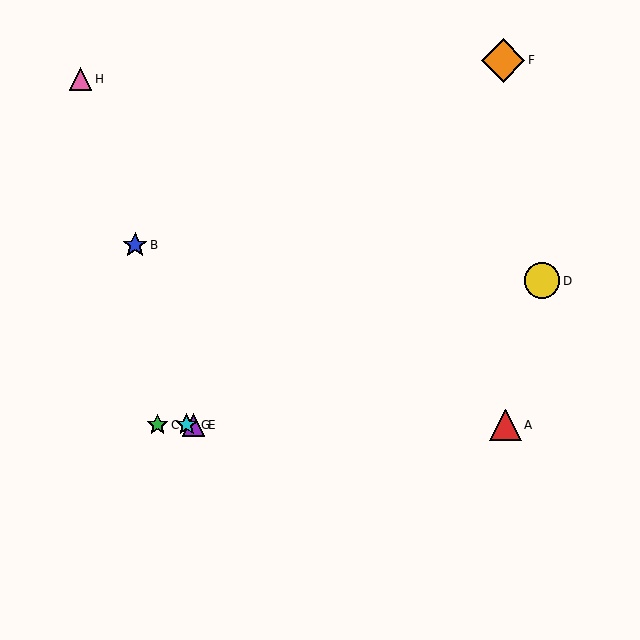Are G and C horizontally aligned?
Yes, both are at y≈425.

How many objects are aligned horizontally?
4 objects (A, C, E, G) are aligned horizontally.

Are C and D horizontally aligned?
No, C is at y≈425 and D is at y≈281.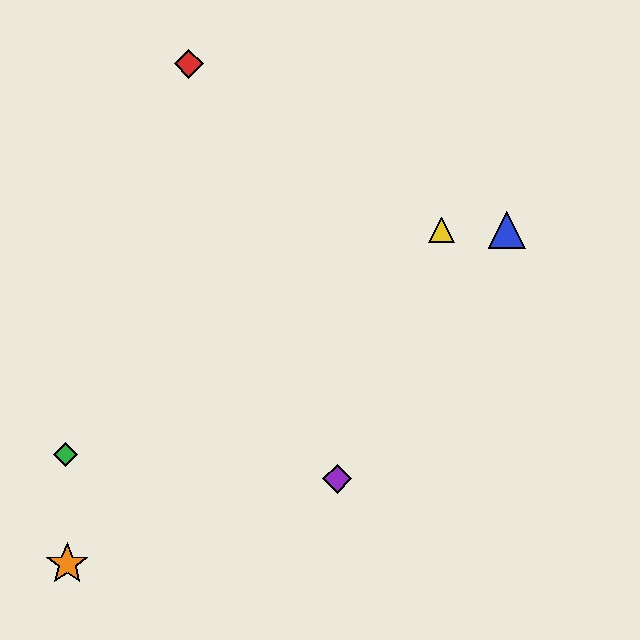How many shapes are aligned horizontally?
2 shapes (the blue triangle, the yellow triangle) are aligned horizontally.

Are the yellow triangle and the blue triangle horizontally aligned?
Yes, both are at y≈230.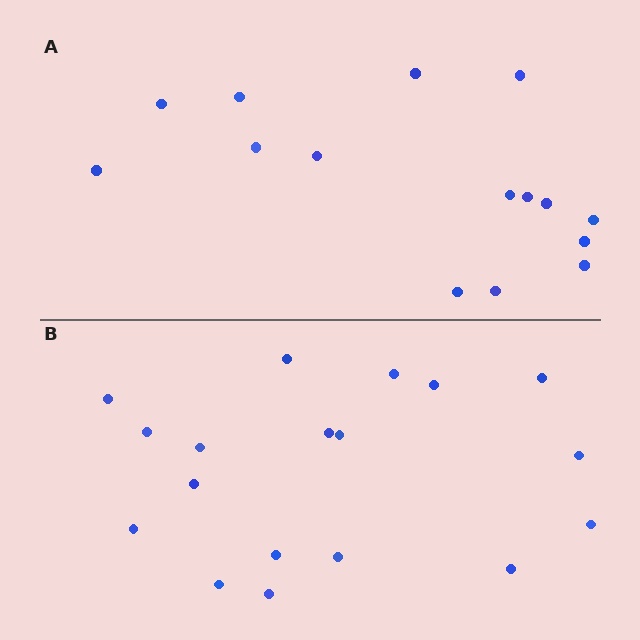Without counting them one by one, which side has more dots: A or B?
Region B (the bottom region) has more dots.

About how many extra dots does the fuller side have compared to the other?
Region B has just a few more — roughly 2 or 3 more dots than region A.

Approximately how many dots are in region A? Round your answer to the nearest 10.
About 20 dots. (The exact count is 15, which rounds to 20.)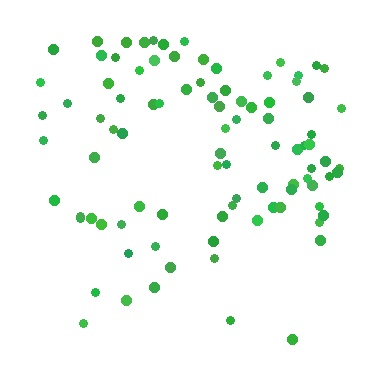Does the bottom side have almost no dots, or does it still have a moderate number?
Still a moderate number, just noticeably fewer than the top.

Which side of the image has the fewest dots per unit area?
The bottom.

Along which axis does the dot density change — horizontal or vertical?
Vertical.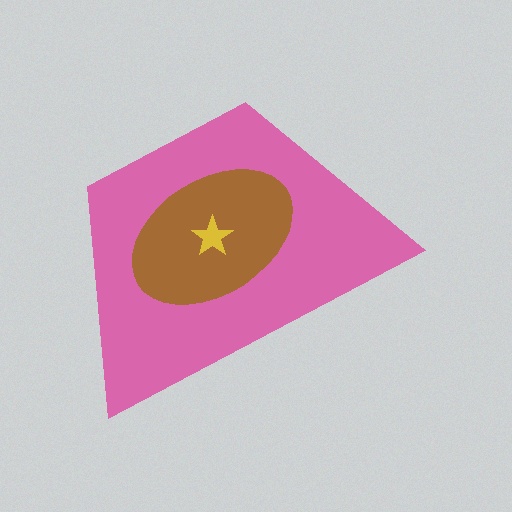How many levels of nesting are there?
3.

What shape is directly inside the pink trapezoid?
The brown ellipse.